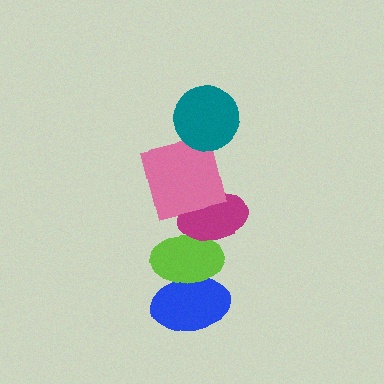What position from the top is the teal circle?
The teal circle is 1st from the top.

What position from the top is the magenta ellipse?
The magenta ellipse is 3rd from the top.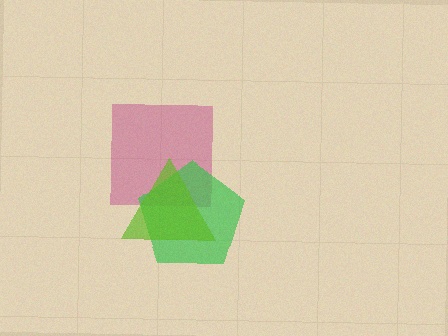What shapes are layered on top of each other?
The layered shapes are: a magenta square, a green pentagon, a lime triangle.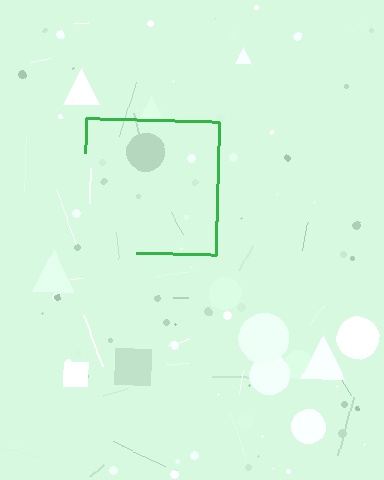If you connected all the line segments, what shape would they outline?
They would outline a square.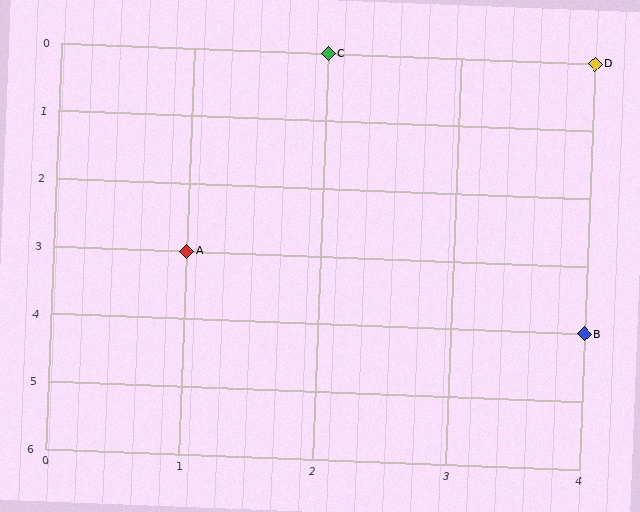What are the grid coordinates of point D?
Point D is at grid coordinates (4, 0).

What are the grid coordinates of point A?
Point A is at grid coordinates (1, 3).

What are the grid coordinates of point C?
Point C is at grid coordinates (2, 0).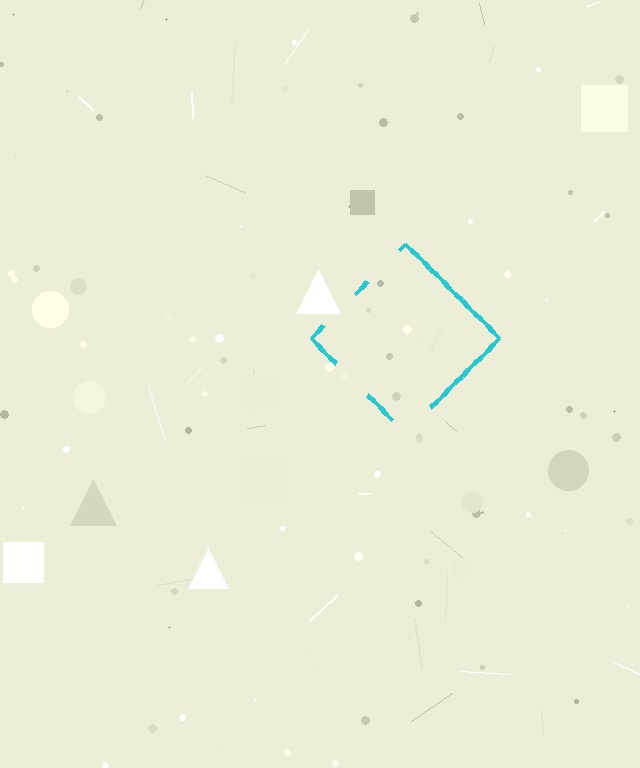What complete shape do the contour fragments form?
The contour fragments form a diamond.